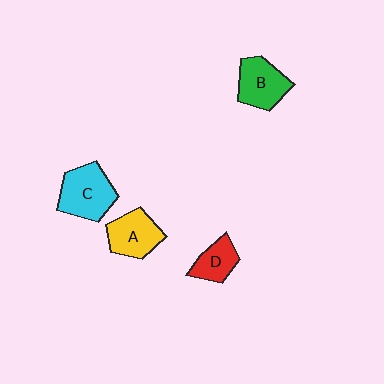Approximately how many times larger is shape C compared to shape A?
Approximately 1.2 times.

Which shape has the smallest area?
Shape D (red).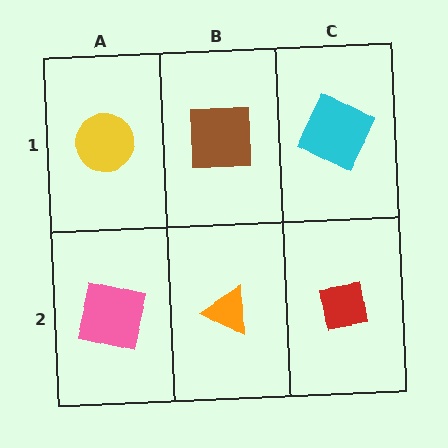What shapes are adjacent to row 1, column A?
A pink square (row 2, column A), a brown square (row 1, column B).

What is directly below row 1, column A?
A pink square.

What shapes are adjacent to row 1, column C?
A red square (row 2, column C), a brown square (row 1, column B).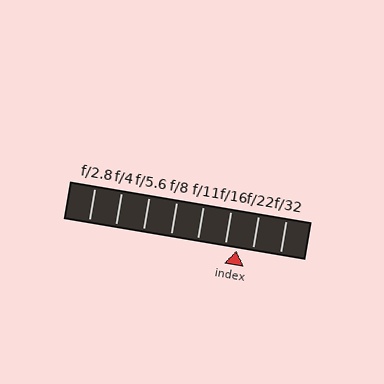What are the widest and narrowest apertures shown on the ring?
The widest aperture shown is f/2.8 and the narrowest is f/32.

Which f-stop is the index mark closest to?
The index mark is closest to f/16.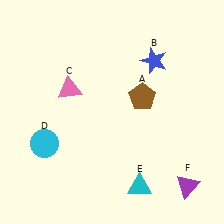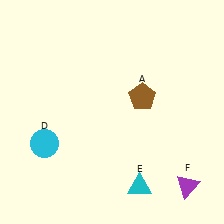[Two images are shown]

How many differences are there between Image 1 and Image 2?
There are 2 differences between the two images.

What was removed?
The blue star (B), the pink triangle (C) were removed in Image 2.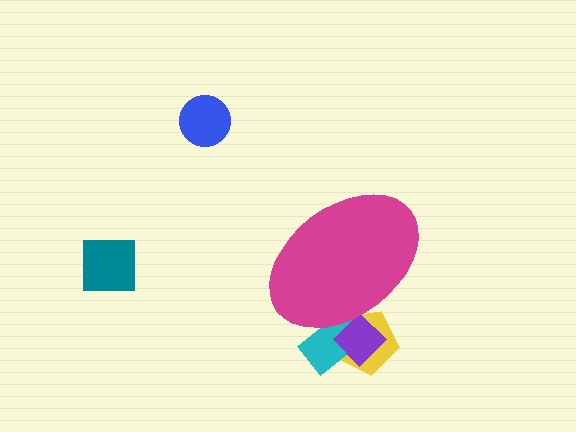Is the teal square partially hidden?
No, the teal square is fully visible.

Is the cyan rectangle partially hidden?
Yes, the cyan rectangle is partially hidden behind the magenta ellipse.